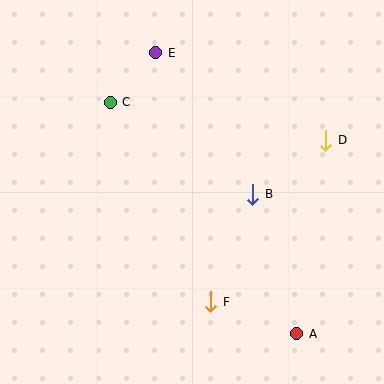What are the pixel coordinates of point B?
Point B is at (253, 194).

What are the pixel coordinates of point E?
Point E is at (156, 53).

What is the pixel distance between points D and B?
The distance between D and B is 91 pixels.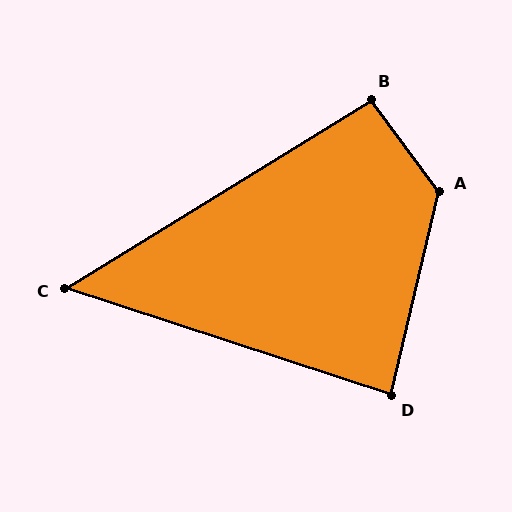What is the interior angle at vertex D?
Approximately 85 degrees (approximately right).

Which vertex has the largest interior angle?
A, at approximately 130 degrees.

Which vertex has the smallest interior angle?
C, at approximately 50 degrees.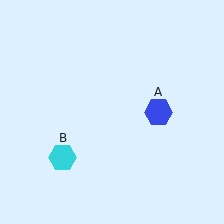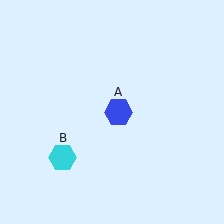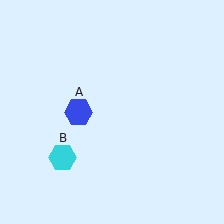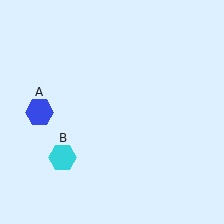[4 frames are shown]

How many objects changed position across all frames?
1 object changed position: blue hexagon (object A).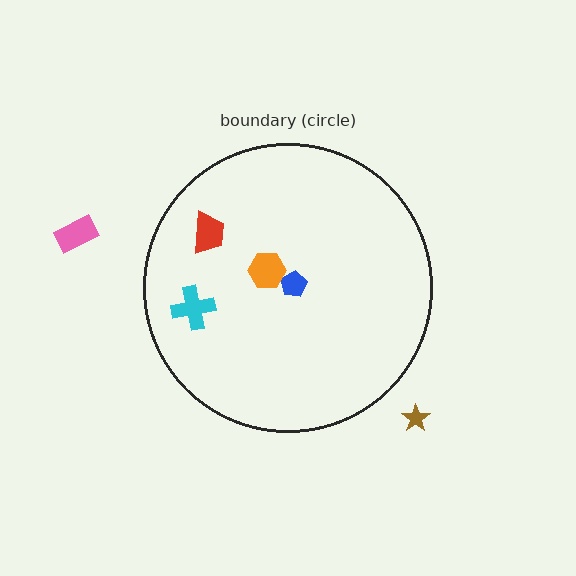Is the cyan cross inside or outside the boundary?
Inside.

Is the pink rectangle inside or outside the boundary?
Outside.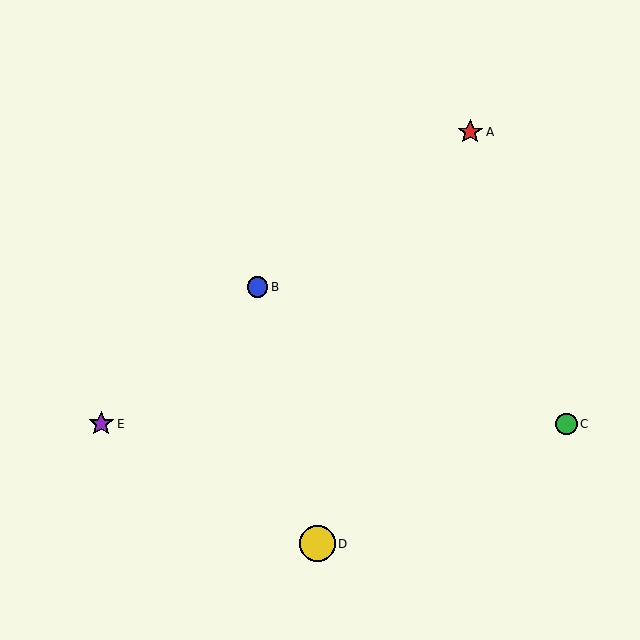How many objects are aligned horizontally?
2 objects (C, E) are aligned horizontally.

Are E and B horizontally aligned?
No, E is at y≈424 and B is at y≈287.